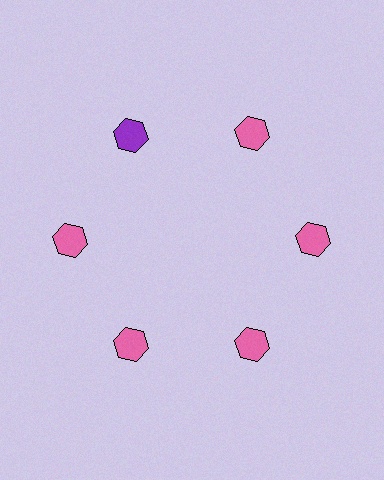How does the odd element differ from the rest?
It has a different color: purple instead of pink.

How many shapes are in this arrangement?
There are 6 shapes arranged in a ring pattern.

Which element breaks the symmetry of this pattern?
The purple hexagon at roughly the 11 o'clock position breaks the symmetry. All other shapes are pink hexagons.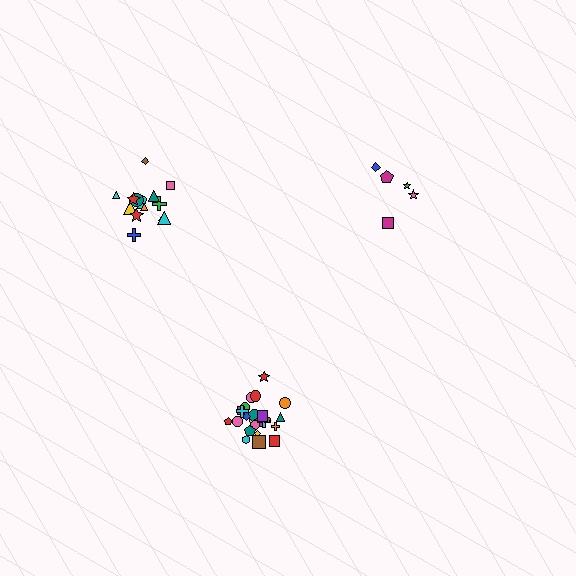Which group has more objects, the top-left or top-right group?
The top-left group.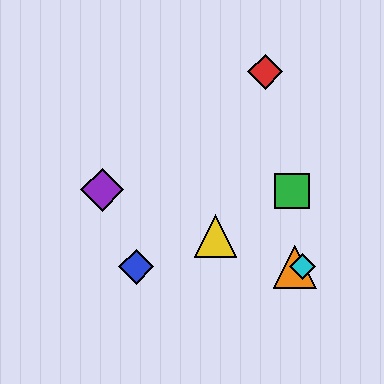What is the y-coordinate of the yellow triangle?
The yellow triangle is at y≈236.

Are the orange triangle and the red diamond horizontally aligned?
No, the orange triangle is at y≈267 and the red diamond is at y≈72.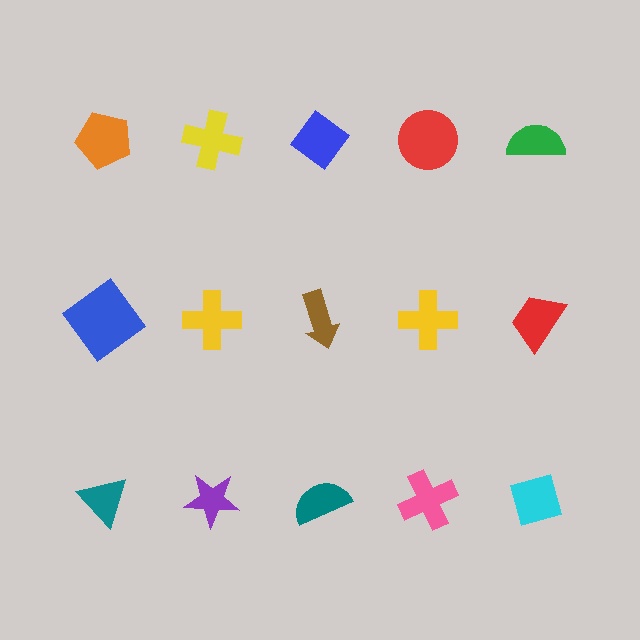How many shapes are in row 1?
5 shapes.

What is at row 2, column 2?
A yellow cross.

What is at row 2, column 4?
A yellow cross.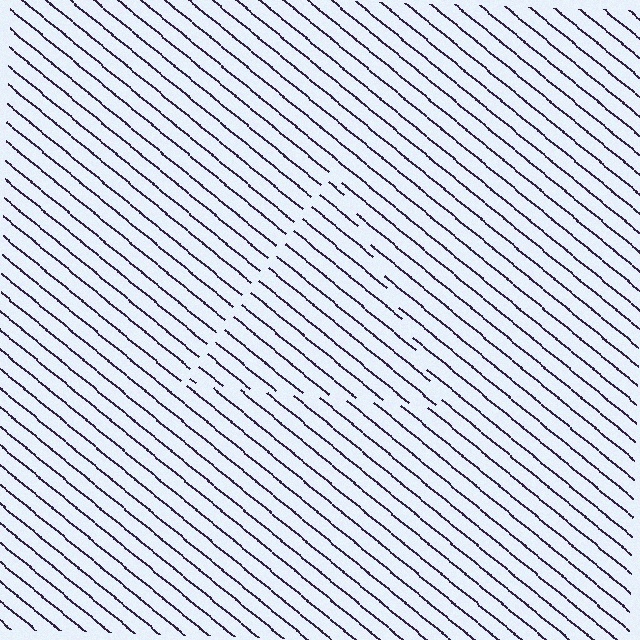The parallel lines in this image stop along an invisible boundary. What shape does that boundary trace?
An illusory triangle. The interior of the shape contains the same grating, shifted by half a period — the contour is defined by the phase discontinuity where line-ends from the inner and outer gratings abut.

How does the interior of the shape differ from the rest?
The interior of the shape contains the same grating, shifted by half a period — the contour is defined by the phase discontinuity where line-ends from the inner and outer gratings abut.